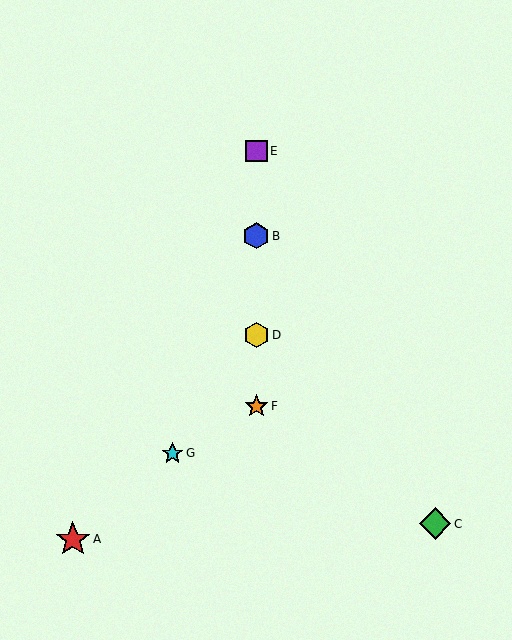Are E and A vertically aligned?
No, E is at x≈256 and A is at x≈73.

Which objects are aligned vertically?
Objects B, D, E, F are aligned vertically.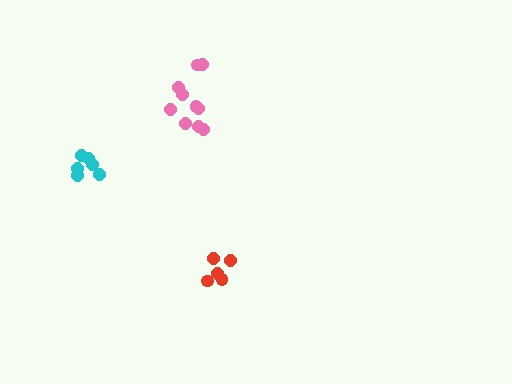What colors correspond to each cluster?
The clusters are colored: red, pink, cyan.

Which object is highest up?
The pink cluster is topmost.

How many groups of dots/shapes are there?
There are 3 groups.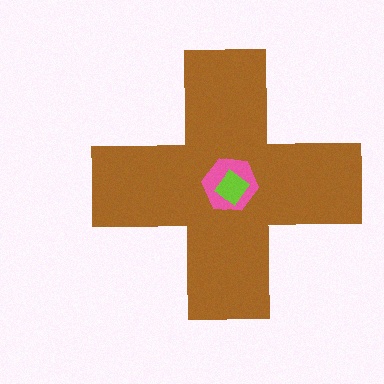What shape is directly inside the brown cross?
The pink hexagon.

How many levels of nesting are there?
3.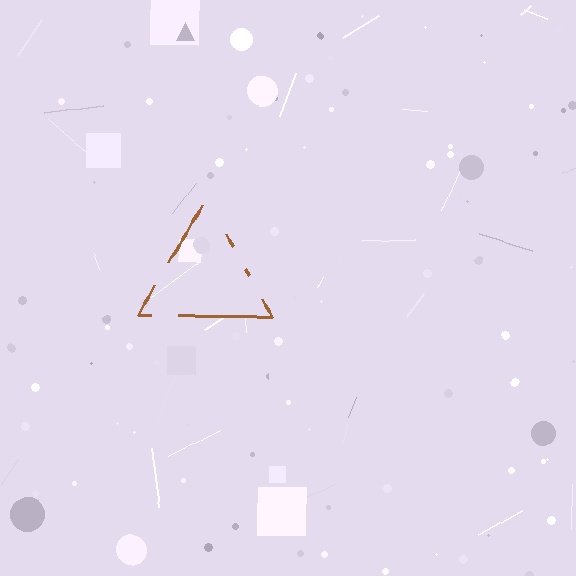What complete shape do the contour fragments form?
The contour fragments form a triangle.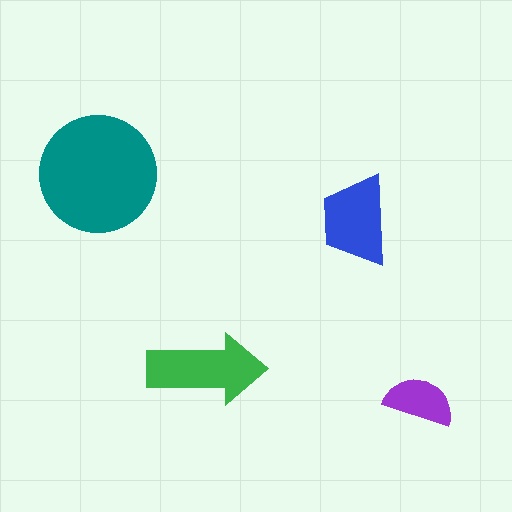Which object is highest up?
The teal circle is topmost.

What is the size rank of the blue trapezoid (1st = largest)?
3rd.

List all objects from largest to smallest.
The teal circle, the green arrow, the blue trapezoid, the purple semicircle.